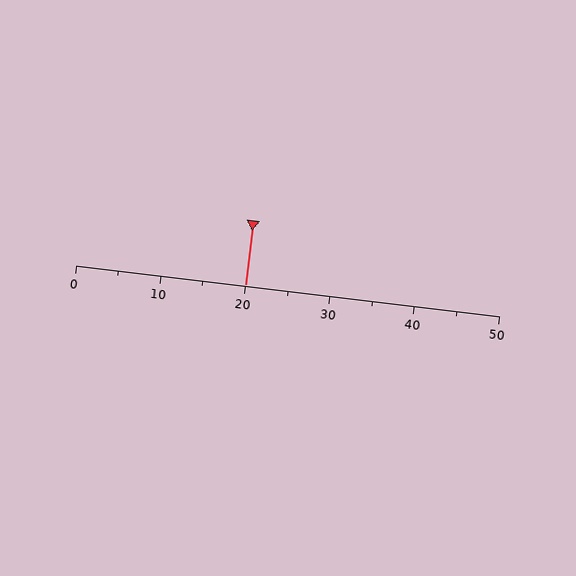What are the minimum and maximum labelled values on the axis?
The axis runs from 0 to 50.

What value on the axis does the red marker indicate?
The marker indicates approximately 20.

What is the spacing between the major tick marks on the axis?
The major ticks are spaced 10 apart.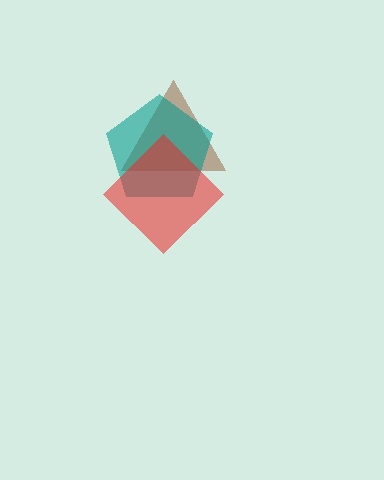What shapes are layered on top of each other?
The layered shapes are: a brown triangle, a teal pentagon, a red diamond.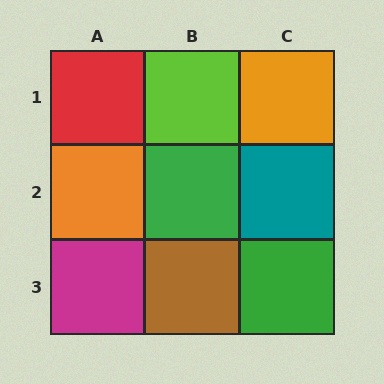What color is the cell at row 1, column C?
Orange.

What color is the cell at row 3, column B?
Brown.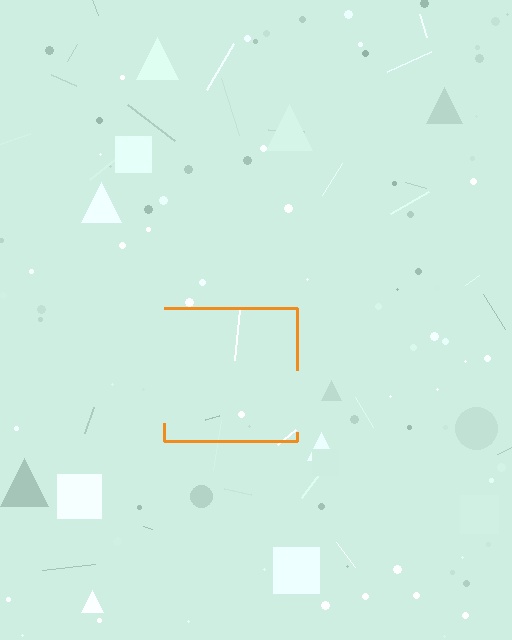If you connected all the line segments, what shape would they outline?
They would outline a square.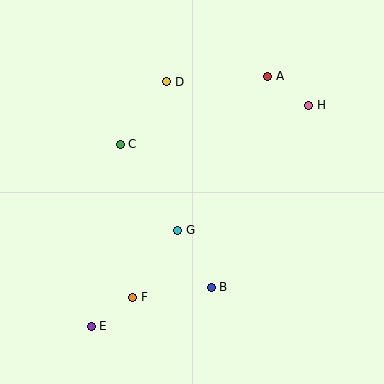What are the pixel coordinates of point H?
Point H is at (309, 105).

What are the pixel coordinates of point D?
Point D is at (167, 82).